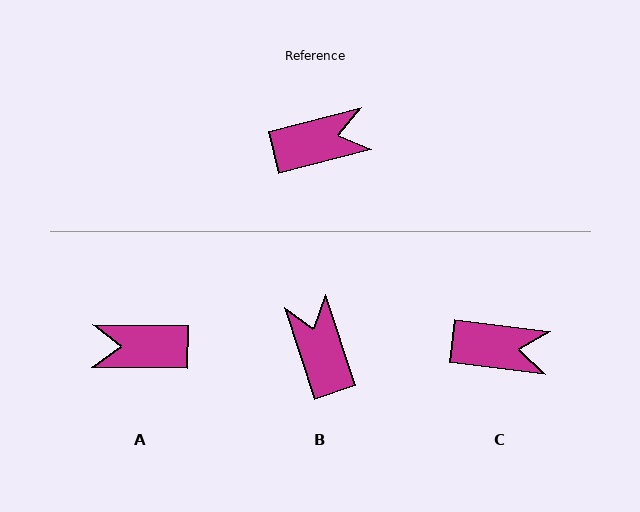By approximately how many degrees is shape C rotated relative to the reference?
Approximately 21 degrees clockwise.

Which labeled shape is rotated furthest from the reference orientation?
A, about 165 degrees away.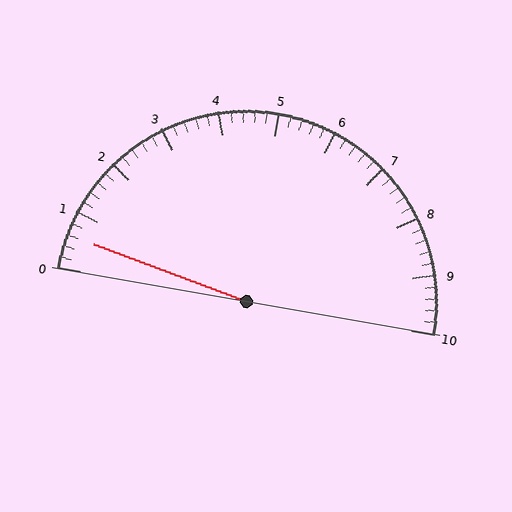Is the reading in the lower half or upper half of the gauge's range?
The reading is in the lower half of the range (0 to 10).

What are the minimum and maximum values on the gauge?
The gauge ranges from 0 to 10.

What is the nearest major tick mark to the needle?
The nearest major tick mark is 1.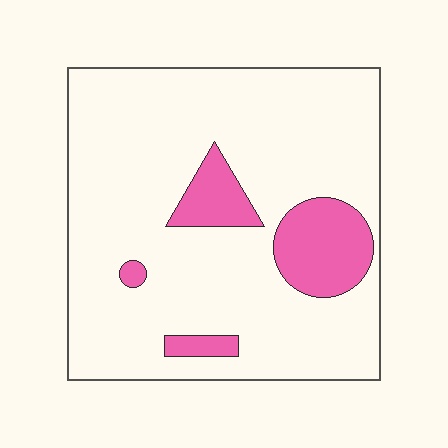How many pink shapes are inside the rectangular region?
4.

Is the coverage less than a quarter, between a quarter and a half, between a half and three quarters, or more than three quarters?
Less than a quarter.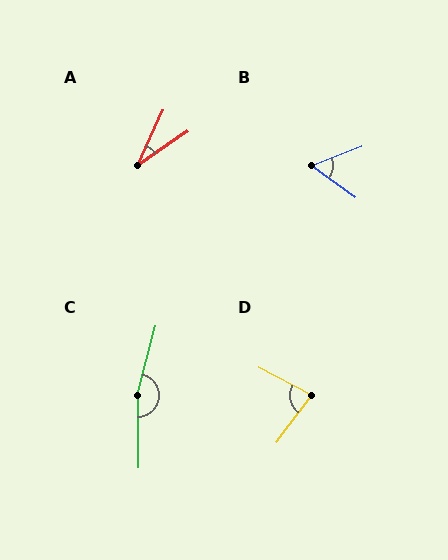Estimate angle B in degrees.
Approximately 57 degrees.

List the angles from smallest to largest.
A (31°), B (57°), D (81°), C (165°).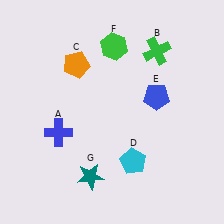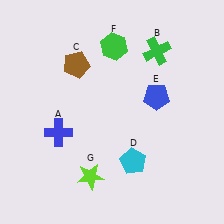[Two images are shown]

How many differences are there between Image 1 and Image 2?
There are 2 differences between the two images.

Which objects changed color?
C changed from orange to brown. G changed from teal to lime.